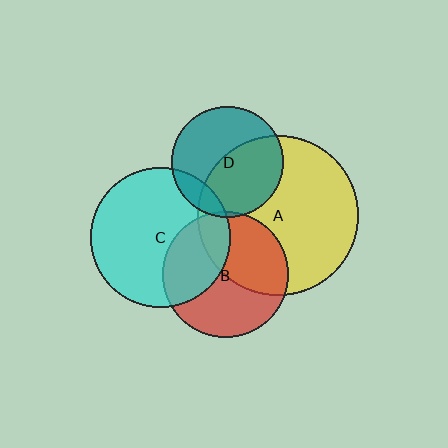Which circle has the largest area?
Circle A (yellow).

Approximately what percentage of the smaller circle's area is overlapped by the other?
Approximately 5%.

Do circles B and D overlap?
Yes.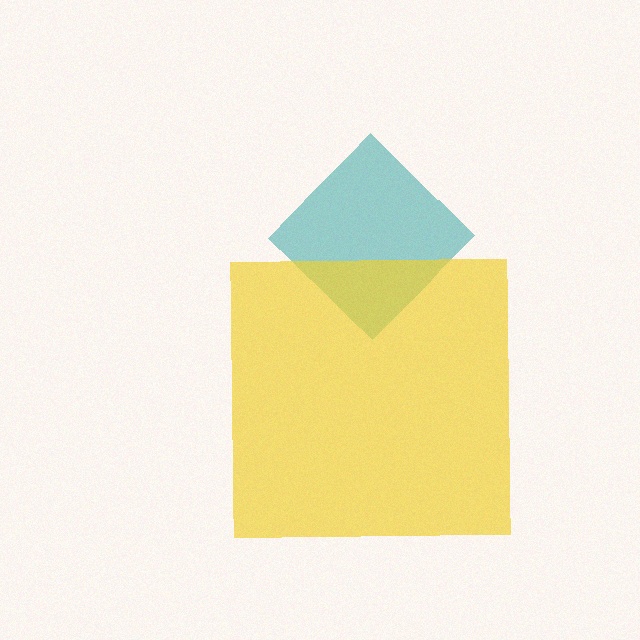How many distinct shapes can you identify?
There are 2 distinct shapes: a teal diamond, a yellow square.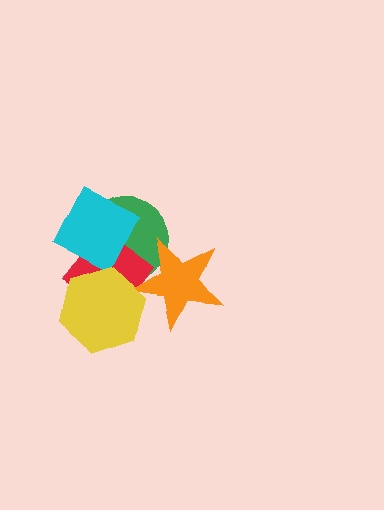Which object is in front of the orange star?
The yellow hexagon is in front of the orange star.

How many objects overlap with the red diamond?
4 objects overlap with the red diamond.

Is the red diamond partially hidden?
Yes, it is partially covered by another shape.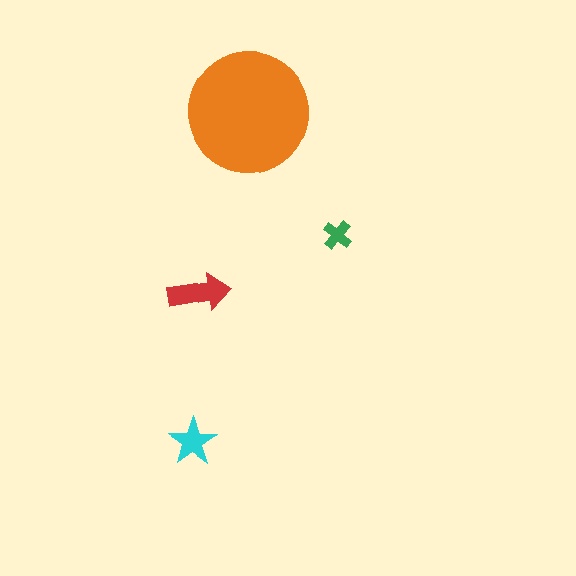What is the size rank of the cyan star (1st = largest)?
3rd.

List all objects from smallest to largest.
The green cross, the cyan star, the red arrow, the orange circle.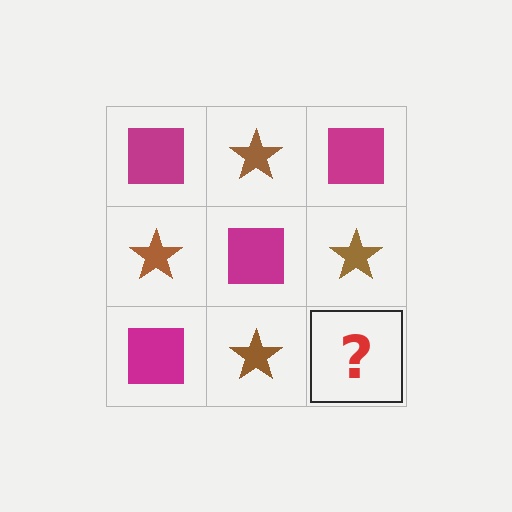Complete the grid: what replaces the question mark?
The question mark should be replaced with a magenta square.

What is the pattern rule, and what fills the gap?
The rule is that it alternates magenta square and brown star in a checkerboard pattern. The gap should be filled with a magenta square.